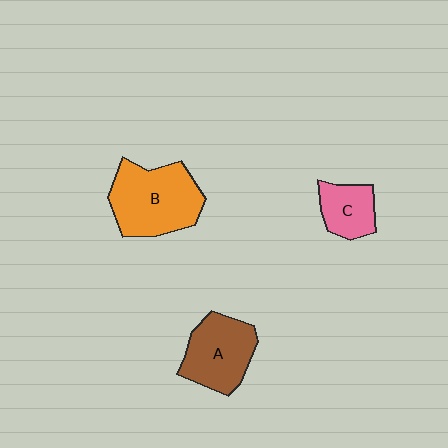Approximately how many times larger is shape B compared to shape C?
Approximately 2.1 times.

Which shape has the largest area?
Shape B (orange).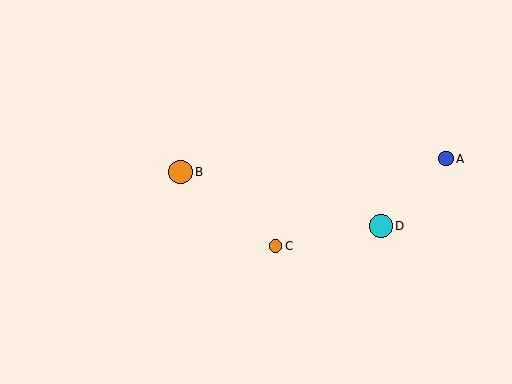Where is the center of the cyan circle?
The center of the cyan circle is at (381, 226).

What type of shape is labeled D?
Shape D is a cyan circle.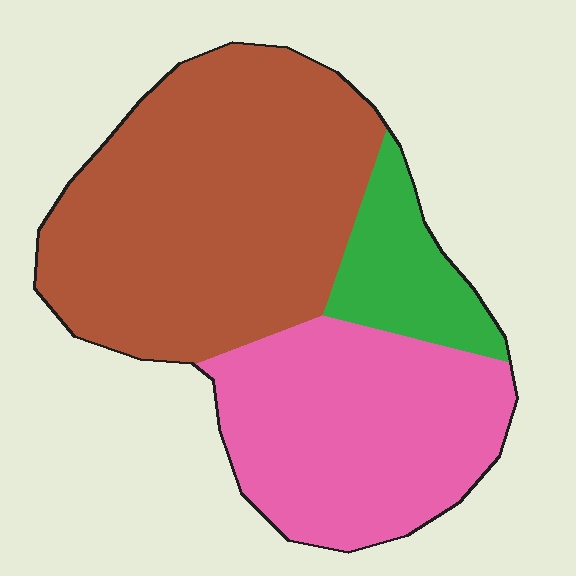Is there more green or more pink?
Pink.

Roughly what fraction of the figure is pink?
Pink covers around 35% of the figure.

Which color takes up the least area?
Green, at roughly 10%.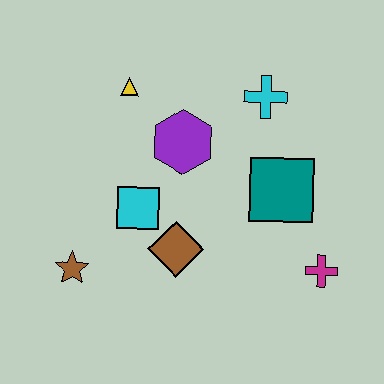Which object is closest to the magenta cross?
The teal square is closest to the magenta cross.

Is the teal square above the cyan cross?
No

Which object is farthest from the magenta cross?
The yellow triangle is farthest from the magenta cross.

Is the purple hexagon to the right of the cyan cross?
No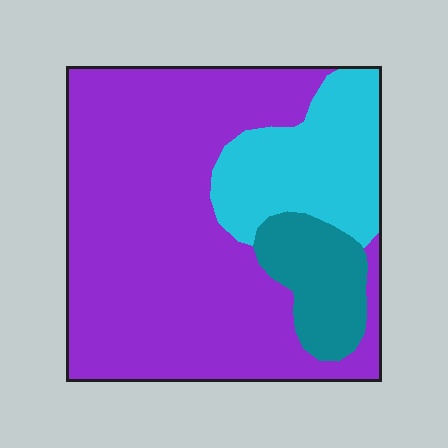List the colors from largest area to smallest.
From largest to smallest: purple, cyan, teal.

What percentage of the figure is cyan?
Cyan takes up about one fifth (1/5) of the figure.